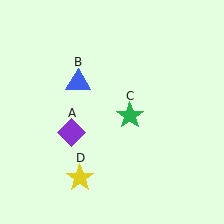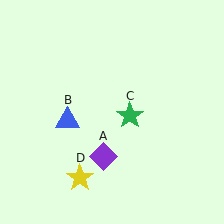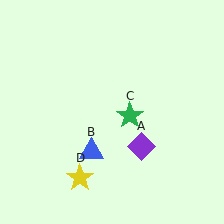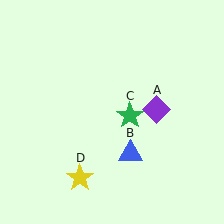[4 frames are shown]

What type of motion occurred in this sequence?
The purple diamond (object A), blue triangle (object B) rotated counterclockwise around the center of the scene.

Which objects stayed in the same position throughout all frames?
Green star (object C) and yellow star (object D) remained stationary.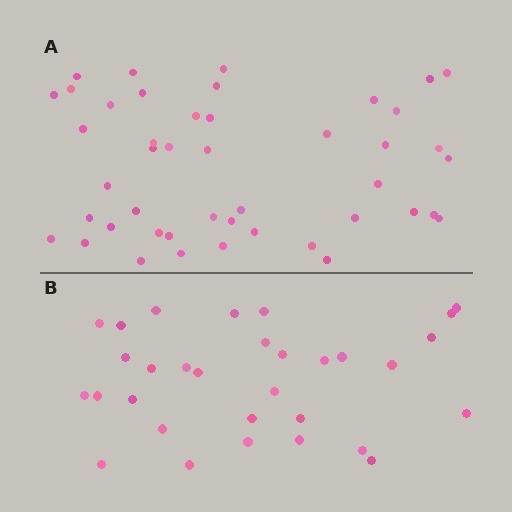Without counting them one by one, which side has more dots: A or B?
Region A (the top region) has more dots.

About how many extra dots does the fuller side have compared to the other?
Region A has approximately 15 more dots than region B.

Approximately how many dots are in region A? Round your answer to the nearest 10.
About 40 dots. (The exact count is 45, which rounds to 40.)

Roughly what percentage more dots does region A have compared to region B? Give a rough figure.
About 45% more.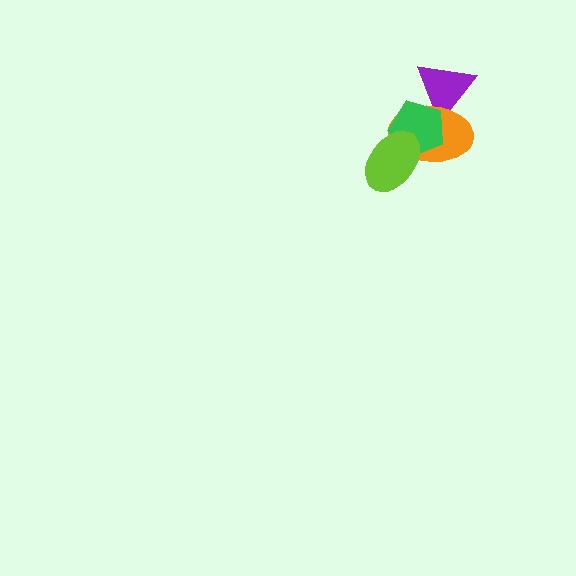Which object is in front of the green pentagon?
The lime ellipse is in front of the green pentagon.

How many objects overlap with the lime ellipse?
2 objects overlap with the lime ellipse.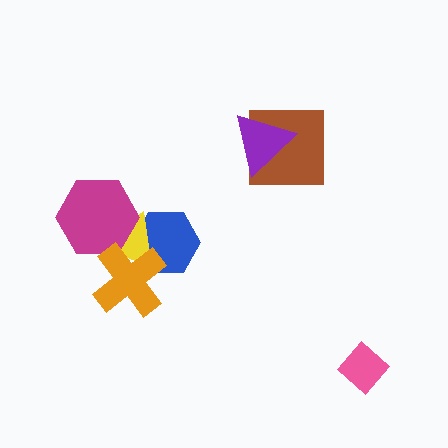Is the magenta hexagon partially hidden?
Yes, it is partially covered by another shape.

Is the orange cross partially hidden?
No, no other shape covers it.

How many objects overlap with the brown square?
1 object overlaps with the brown square.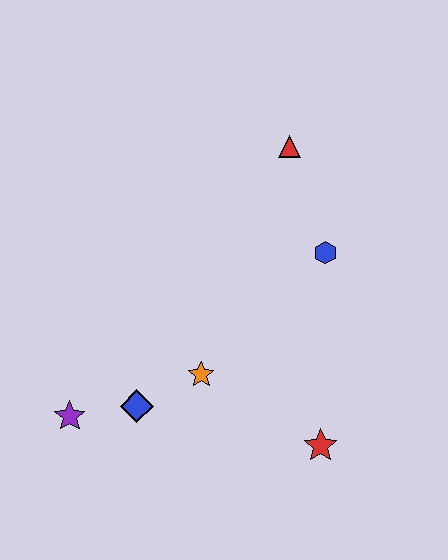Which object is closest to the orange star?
The blue diamond is closest to the orange star.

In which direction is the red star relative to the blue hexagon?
The red star is below the blue hexagon.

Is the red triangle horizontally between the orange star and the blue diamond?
No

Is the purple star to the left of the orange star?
Yes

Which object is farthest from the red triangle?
The purple star is farthest from the red triangle.